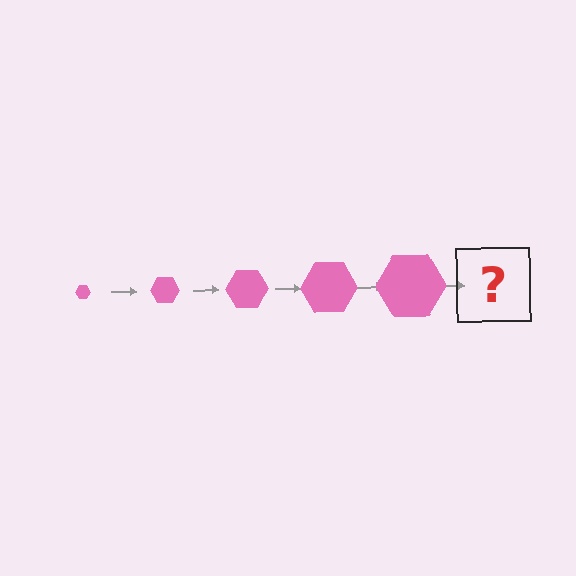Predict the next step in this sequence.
The next step is a pink hexagon, larger than the previous one.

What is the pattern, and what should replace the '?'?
The pattern is that the hexagon gets progressively larger each step. The '?' should be a pink hexagon, larger than the previous one.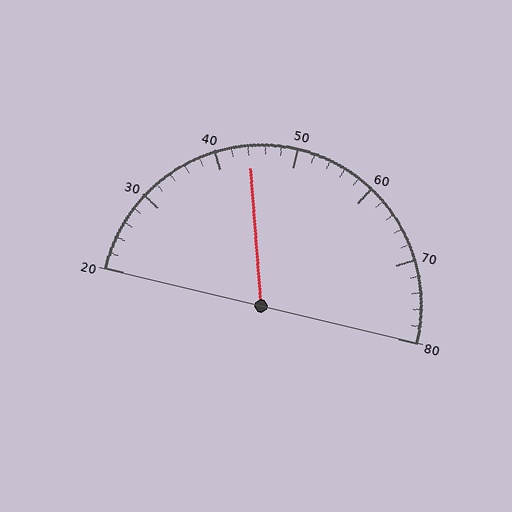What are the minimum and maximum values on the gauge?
The gauge ranges from 20 to 80.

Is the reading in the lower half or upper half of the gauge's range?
The reading is in the lower half of the range (20 to 80).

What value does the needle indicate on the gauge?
The needle indicates approximately 44.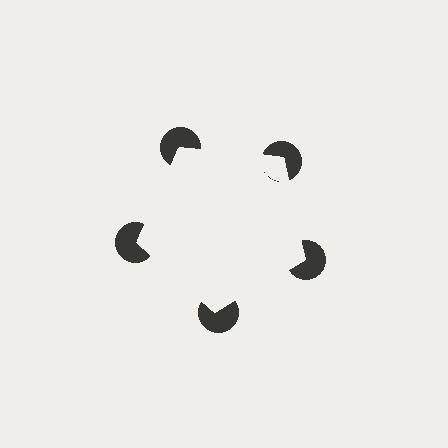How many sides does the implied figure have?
5 sides.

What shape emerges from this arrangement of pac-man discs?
An illusory pentagon — its edges are inferred from the aligned wedge cuts in the pac-man discs, not physically drawn.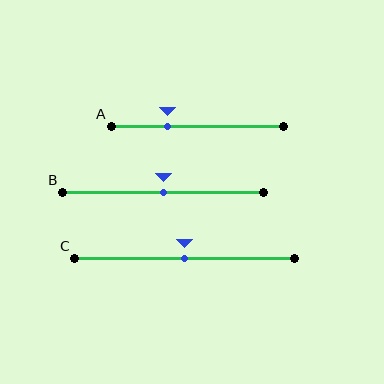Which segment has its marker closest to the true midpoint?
Segment B has its marker closest to the true midpoint.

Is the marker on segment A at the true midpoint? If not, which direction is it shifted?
No, the marker on segment A is shifted to the left by about 17% of the segment length.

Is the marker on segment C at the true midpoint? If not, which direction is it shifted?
Yes, the marker on segment C is at the true midpoint.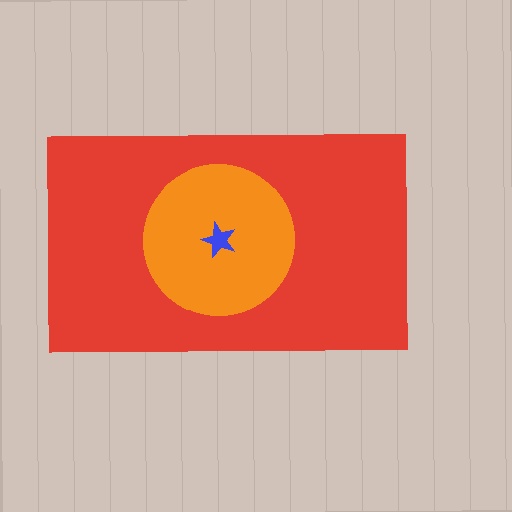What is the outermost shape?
The red rectangle.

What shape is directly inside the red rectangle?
The orange circle.